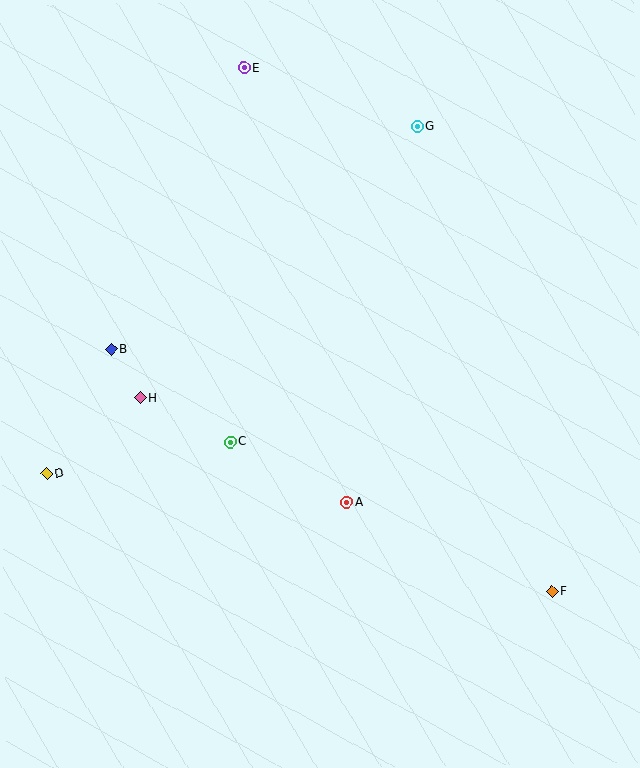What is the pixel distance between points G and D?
The distance between G and D is 507 pixels.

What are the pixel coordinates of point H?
Point H is at (141, 398).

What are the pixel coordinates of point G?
Point G is at (417, 126).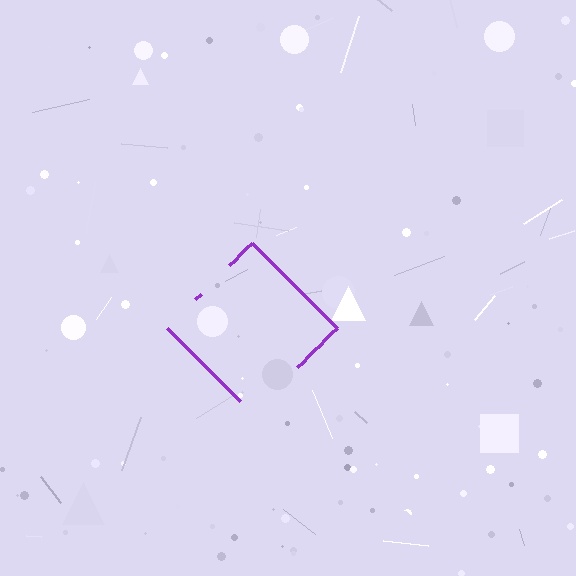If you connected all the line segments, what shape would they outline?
They would outline a diamond.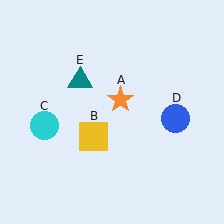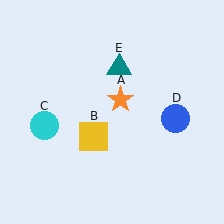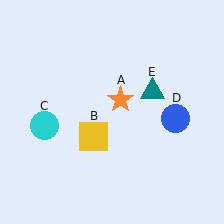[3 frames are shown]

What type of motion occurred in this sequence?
The teal triangle (object E) rotated clockwise around the center of the scene.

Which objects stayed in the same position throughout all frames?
Orange star (object A) and yellow square (object B) and cyan circle (object C) and blue circle (object D) remained stationary.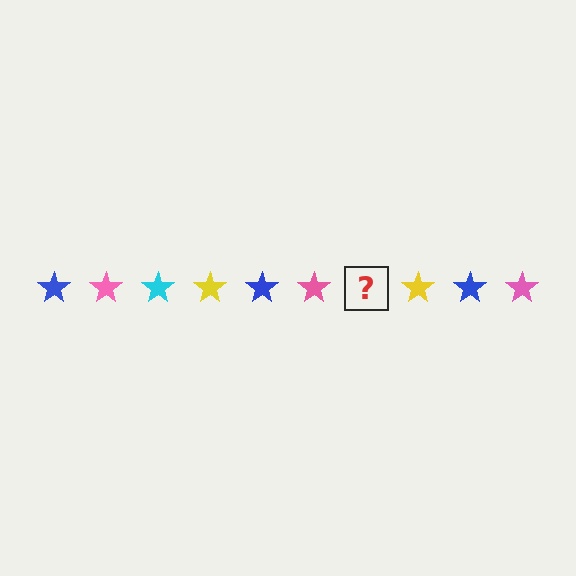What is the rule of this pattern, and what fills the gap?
The rule is that the pattern cycles through blue, pink, cyan, yellow stars. The gap should be filled with a cyan star.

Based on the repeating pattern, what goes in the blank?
The blank should be a cyan star.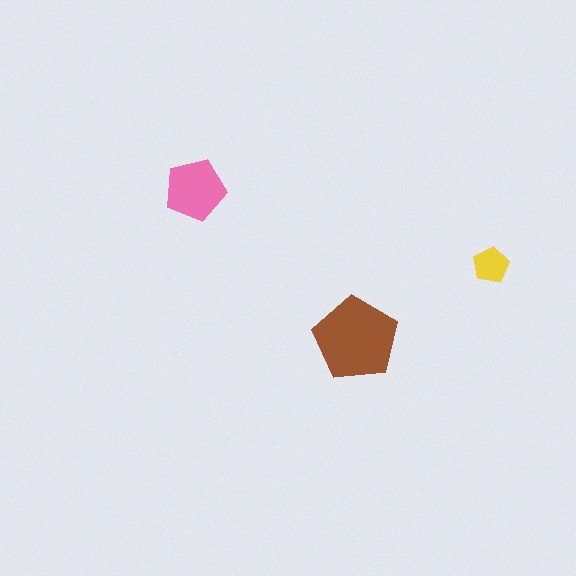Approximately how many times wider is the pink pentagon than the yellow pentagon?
About 1.5 times wider.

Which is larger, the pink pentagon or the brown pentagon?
The brown one.